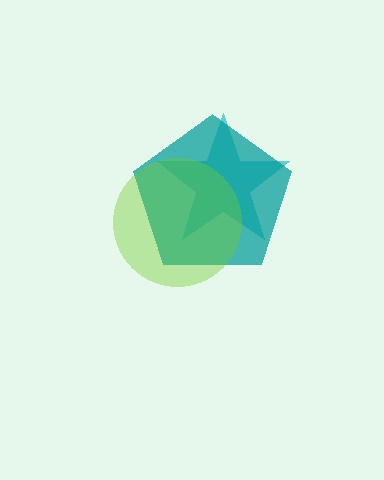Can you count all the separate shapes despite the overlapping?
Yes, there are 3 separate shapes.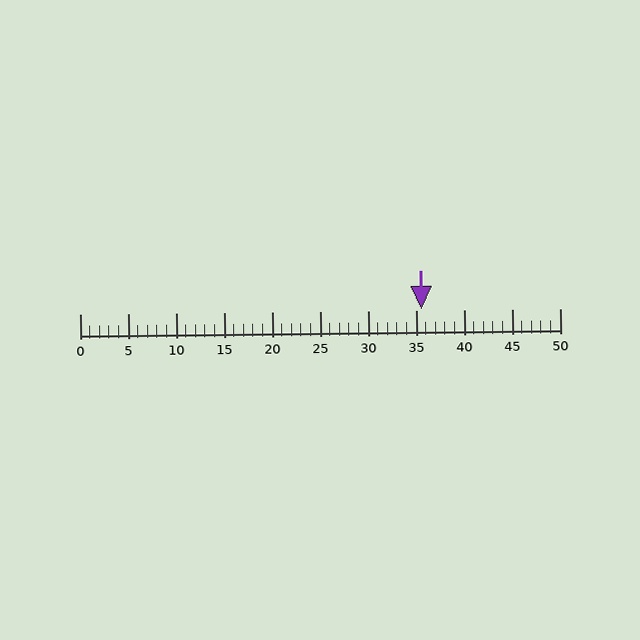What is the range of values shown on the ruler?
The ruler shows values from 0 to 50.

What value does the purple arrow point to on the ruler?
The purple arrow points to approximately 36.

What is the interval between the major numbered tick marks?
The major tick marks are spaced 5 units apart.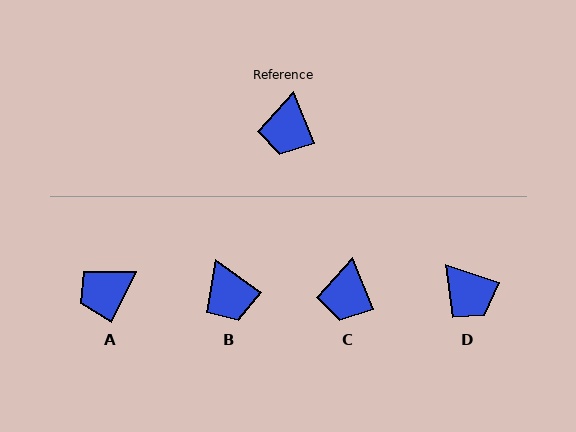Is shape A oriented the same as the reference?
No, it is off by about 49 degrees.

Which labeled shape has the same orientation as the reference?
C.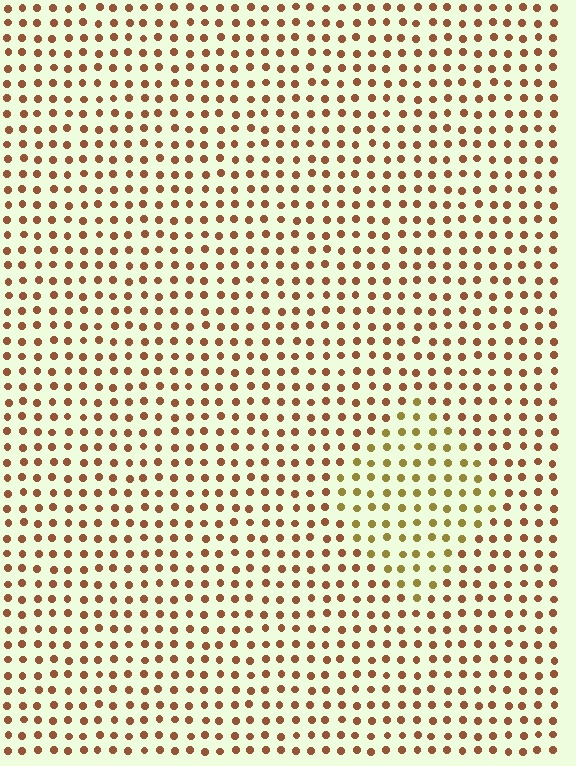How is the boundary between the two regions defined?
The boundary is defined purely by a slight shift in hue (about 33 degrees). Spacing, size, and orientation are identical on both sides.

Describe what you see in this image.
The image is filled with small brown elements in a uniform arrangement. A diamond-shaped region is visible where the elements are tinted to a slightly different hue, forming a subtle color boundary.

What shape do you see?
I see a diamond.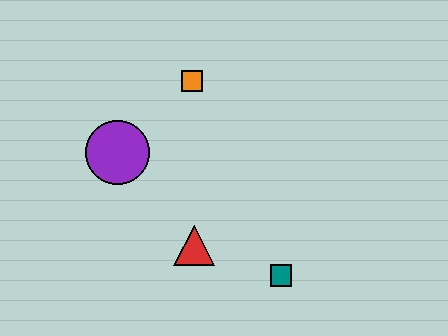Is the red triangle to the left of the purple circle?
No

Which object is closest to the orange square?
The purple circle is closest to the orange square.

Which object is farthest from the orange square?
The teal square is farthest from the orange square.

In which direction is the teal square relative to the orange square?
The teal square is below the orange square.